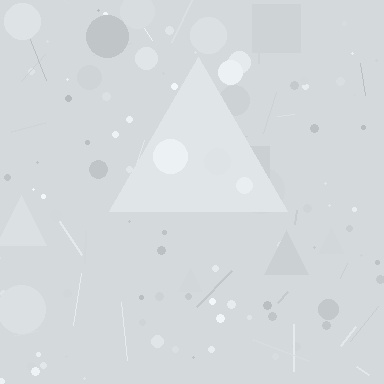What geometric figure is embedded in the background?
A triangle is embedded in the background.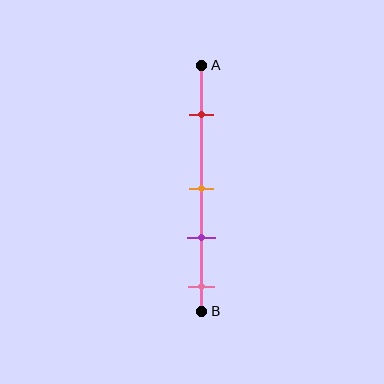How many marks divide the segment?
There are 4 marks dividing the segment.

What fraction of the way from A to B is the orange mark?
The orange mark is approximately 50% (0.5) of the way from A to B.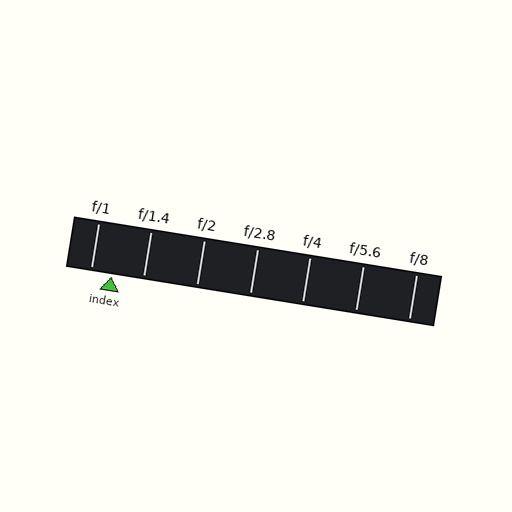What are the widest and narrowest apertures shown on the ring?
The widest aperture shown is f/1 and the narrowest is f/8.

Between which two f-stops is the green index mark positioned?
The index mark is between f/1 and f/1.4.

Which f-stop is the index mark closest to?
The index mark is closest to f/1.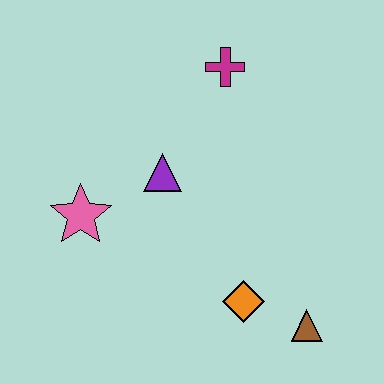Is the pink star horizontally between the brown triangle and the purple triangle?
No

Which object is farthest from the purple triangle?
The brown triangle is farthest from the purple triangle.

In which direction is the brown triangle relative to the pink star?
The brown triangle is to the right of the pink star.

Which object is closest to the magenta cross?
The purple triangle is closest to the magenta cross.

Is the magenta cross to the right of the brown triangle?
No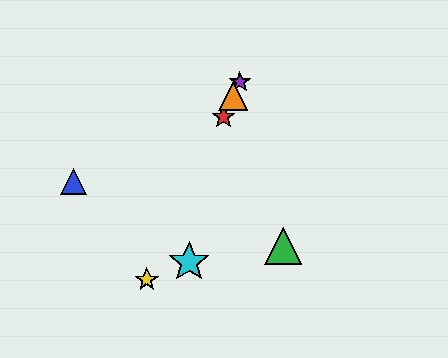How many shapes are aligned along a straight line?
4 shapes (the red star, the yellow star, the purple star, the orange triangle) are aligned along a straight line.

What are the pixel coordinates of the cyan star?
The cyan star is at (189, 262).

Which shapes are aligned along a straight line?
The red star, the yellow star, the purple star, the orange triangle are aligned along a straight line.